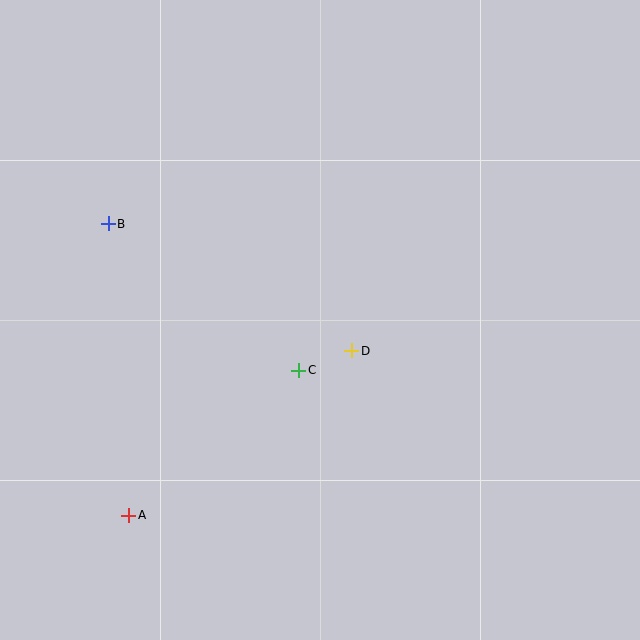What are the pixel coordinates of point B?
Point B is at (108, 224).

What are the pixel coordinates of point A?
Point A is at (129, 515).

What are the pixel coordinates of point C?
Point C is at (299, 370).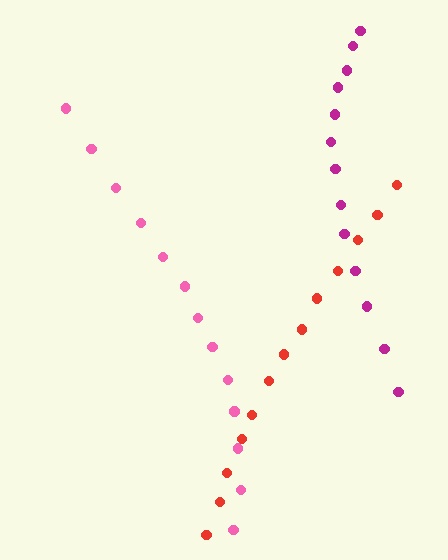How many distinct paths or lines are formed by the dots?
There are 3 distinct paths.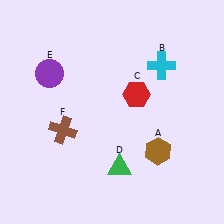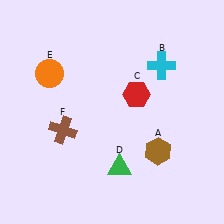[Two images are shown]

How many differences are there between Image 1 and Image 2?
There is 1 difference between the two images.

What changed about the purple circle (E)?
In Image 1, E is purple. In Image 2, it changed to orange.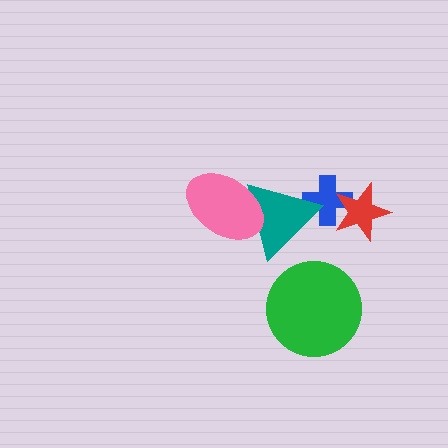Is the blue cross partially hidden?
Yes, it is partially covered by another shape.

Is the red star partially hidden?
No, no other shape covers it.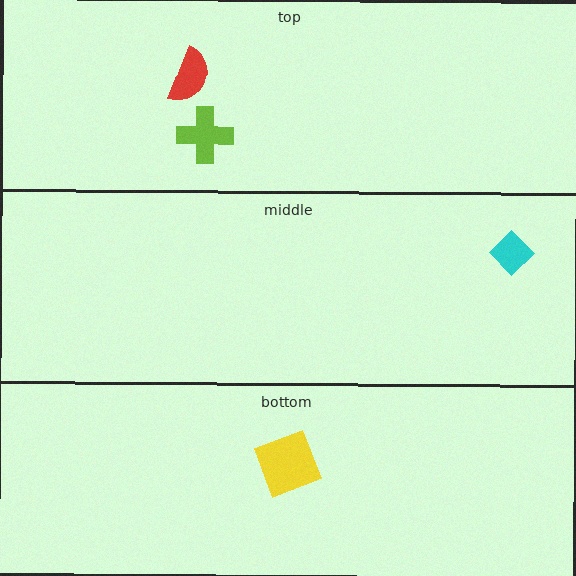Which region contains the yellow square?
The bottom region.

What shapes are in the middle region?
The cyan diamond.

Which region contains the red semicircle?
The top region.